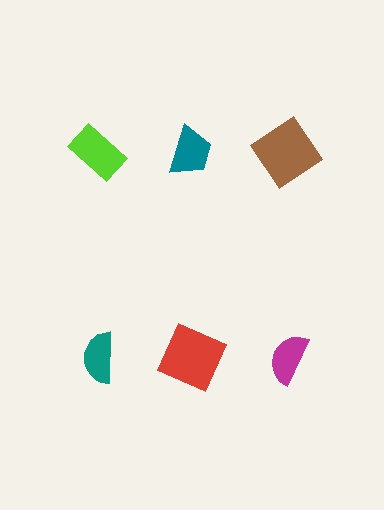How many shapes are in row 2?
3 shapes.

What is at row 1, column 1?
A lime rectangle.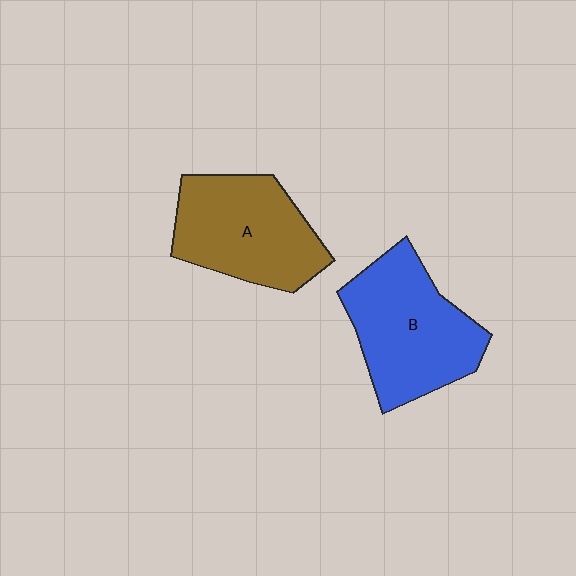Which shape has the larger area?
Shape B (blue).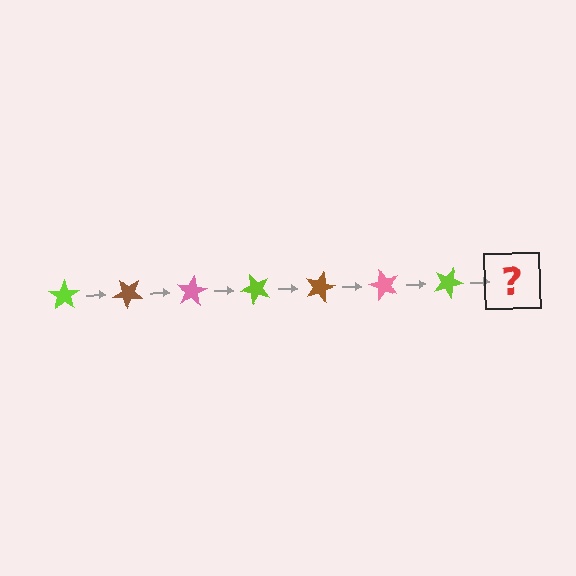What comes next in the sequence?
The next element should be a brown star, rotated 280 degrees from the start.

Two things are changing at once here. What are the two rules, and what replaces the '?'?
The two rules are that it rotates 40 degrees each step and the color cycles through lime, brown, and pink. The '?' should be a brown star, rotated 280 degrees from the start.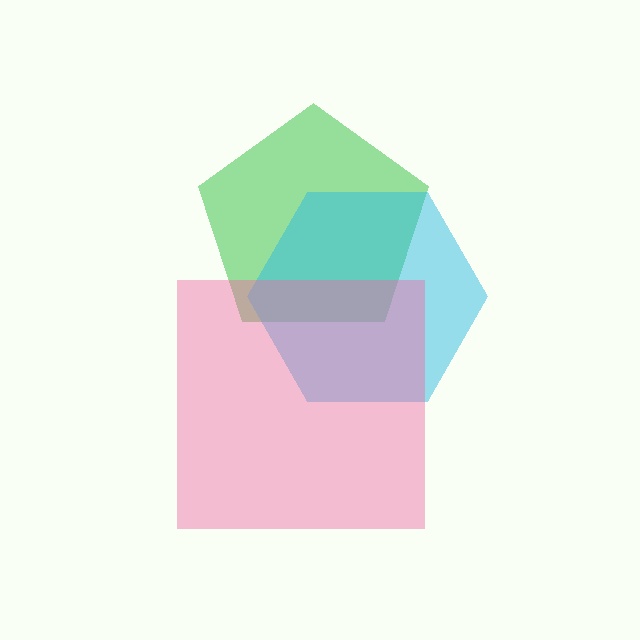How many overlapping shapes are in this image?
There are 3 overlapping shapes in the image.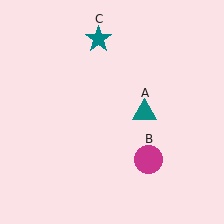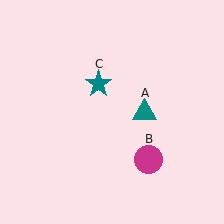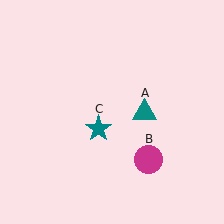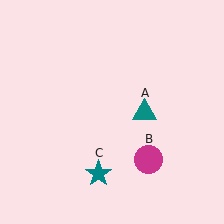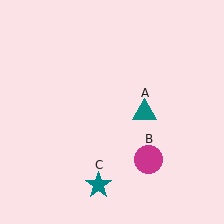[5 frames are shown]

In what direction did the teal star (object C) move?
The teal star (object C) moved down.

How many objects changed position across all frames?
1 object changed position: teal star (object C).